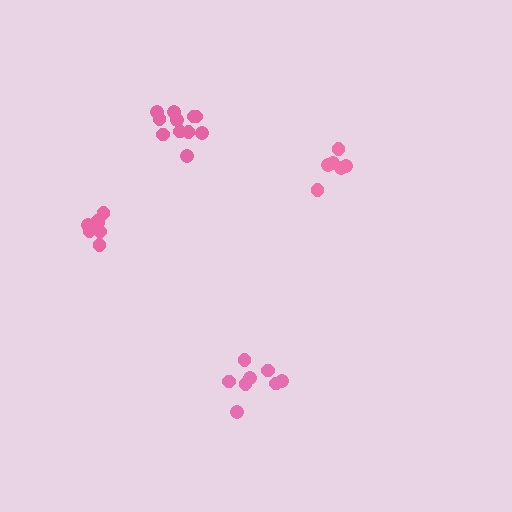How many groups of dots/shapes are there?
There are 4 groups.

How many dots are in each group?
Group 1: 6 dots, Group 2: 11 dots, Group 3: 8 dots, Group 4: 8 dots (33 total).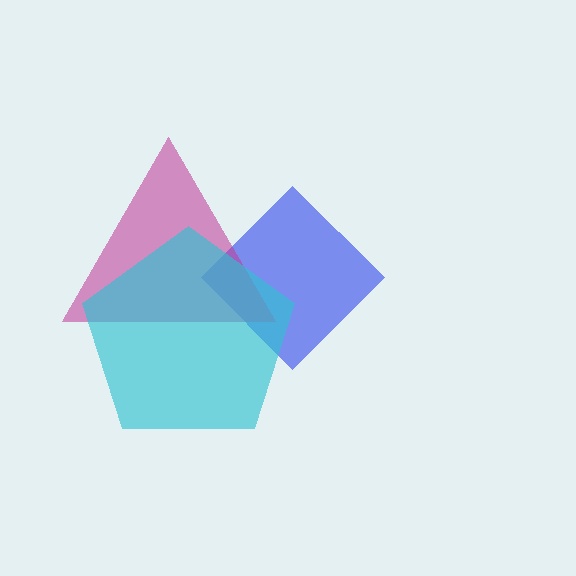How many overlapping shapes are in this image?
There are 3 overlapping shapes in the image.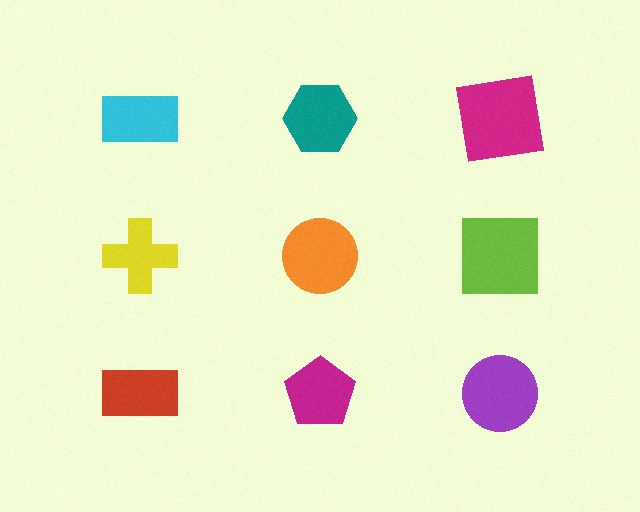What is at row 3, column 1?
A red rectangle.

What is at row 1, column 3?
A magenta square.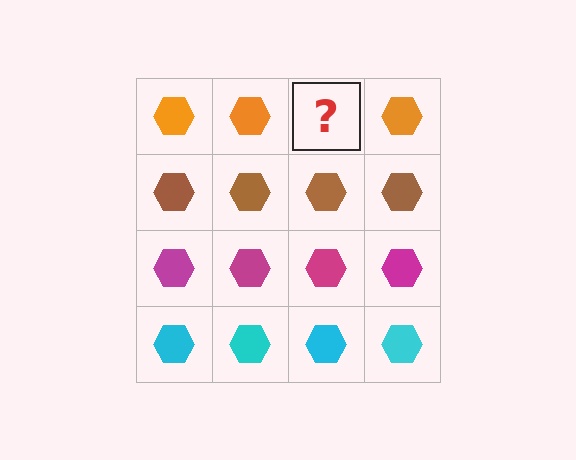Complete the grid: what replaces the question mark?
The question mark should be replaced with an orange hexagon.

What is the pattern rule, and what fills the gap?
The rule is that each row has a consistent color. The gap should be filled with an orange hexagon.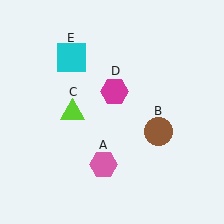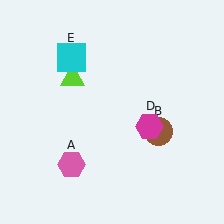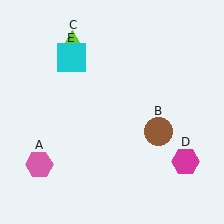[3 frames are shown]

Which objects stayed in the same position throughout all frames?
Brown circle (object B) and cyan square (object E) remained stationary.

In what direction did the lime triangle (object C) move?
The lime triangle (object C) moved up.